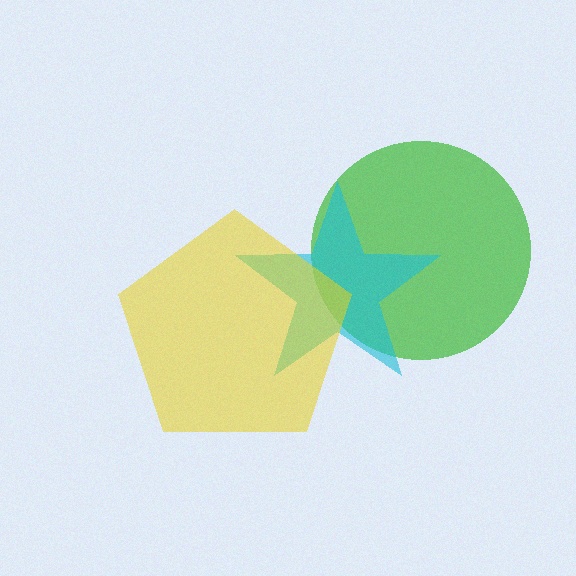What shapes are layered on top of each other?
The layered shapes are: a green circle, a cyan star, a yellow pentagon.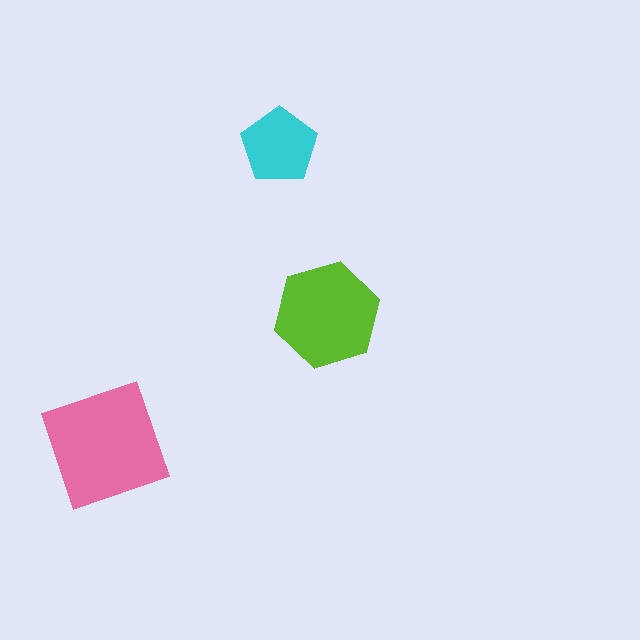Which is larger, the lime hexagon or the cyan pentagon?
The lime hexagon.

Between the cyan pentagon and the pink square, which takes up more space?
The pink square.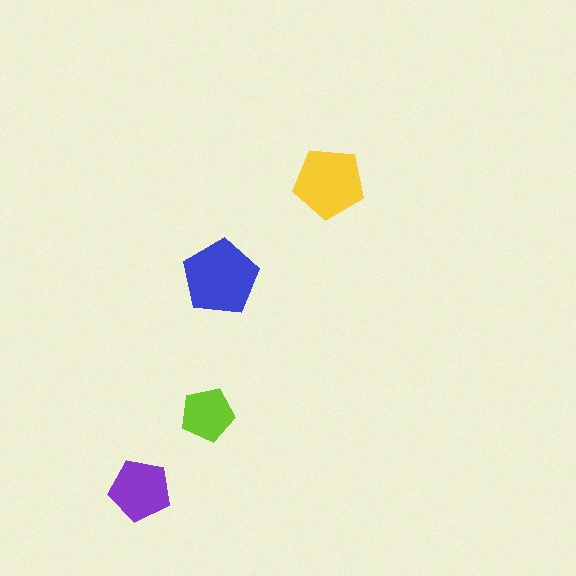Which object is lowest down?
The purple pentagon is bottommost.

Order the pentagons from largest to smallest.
the blue one, the yellow one, the purple one, the lime one.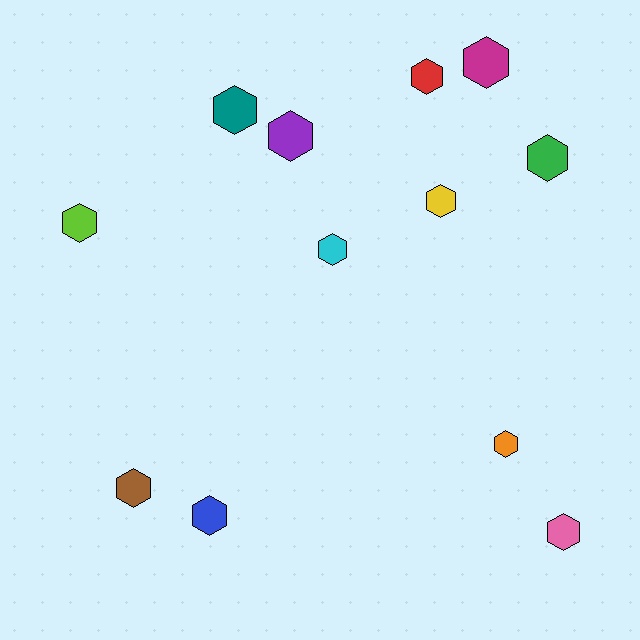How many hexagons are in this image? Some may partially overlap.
There are 12 hexagons.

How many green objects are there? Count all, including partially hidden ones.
There is 1 green object.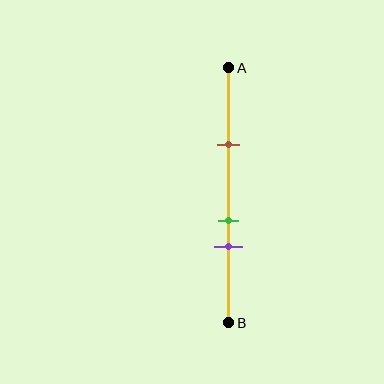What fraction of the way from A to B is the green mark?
The green mark is approximately 60% (0.6) of the way from A to B.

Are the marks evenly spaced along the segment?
No, the marks are not evenly spaced.